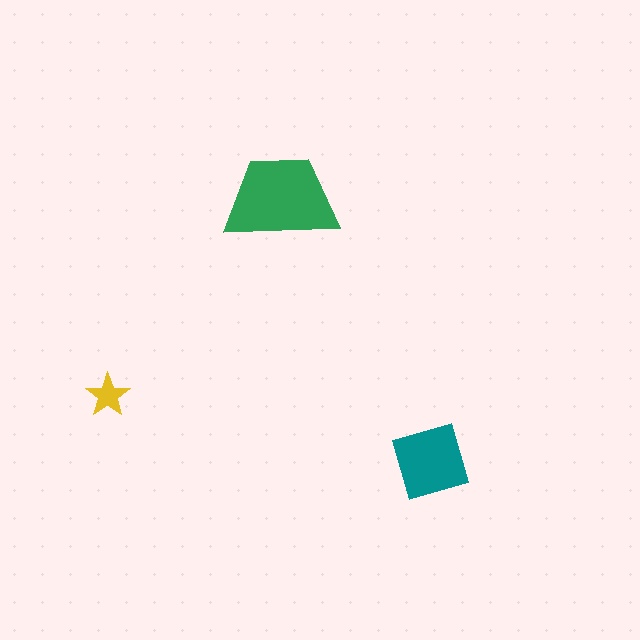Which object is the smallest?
The yellow star.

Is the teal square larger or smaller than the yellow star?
Larger.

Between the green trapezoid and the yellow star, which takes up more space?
The green trapezoid.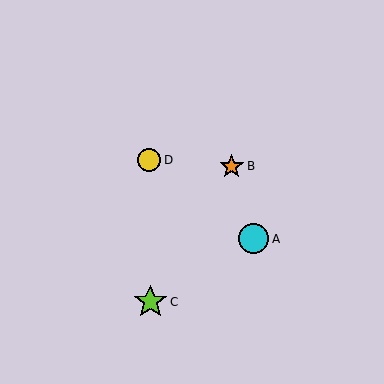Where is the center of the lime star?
The center of the lime star is at (150, 302).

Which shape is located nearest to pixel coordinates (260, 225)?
The cyan circle (labeled A) at (253, 239) is nearest to that location.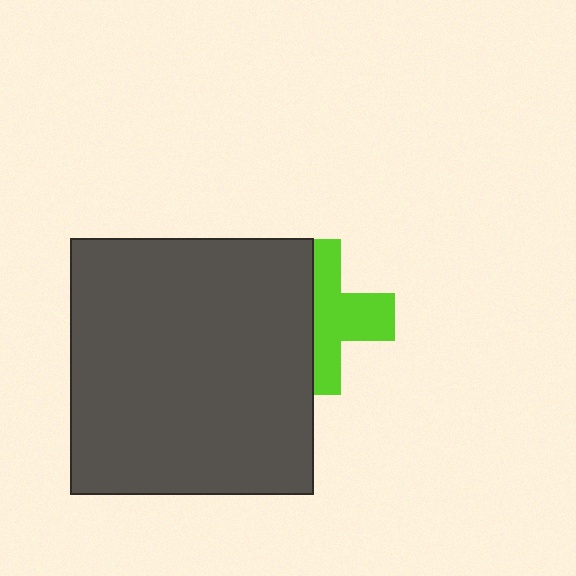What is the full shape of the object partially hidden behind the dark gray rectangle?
The partially hidden object is a lime cross.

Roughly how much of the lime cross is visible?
About half of it is visible (roughly 55%).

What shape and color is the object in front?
The object in front is a dark gray rectangle.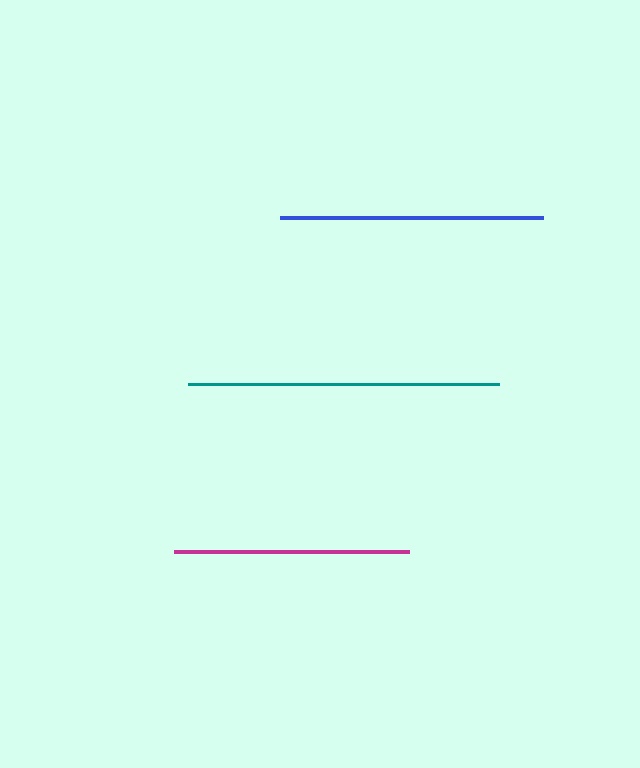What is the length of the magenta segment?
The magenta segment is approximately 235 pixels long.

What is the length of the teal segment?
The teal segment is approximately 311 pixels long.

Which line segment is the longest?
The teal line is the longest at approximately 311 pixels.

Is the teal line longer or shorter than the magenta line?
The teal line is longer than the magenta line.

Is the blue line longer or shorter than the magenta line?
The blue line is longer than the magenta line.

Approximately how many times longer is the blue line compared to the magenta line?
The blue line is approximately 1.1 times the length of the magenta line.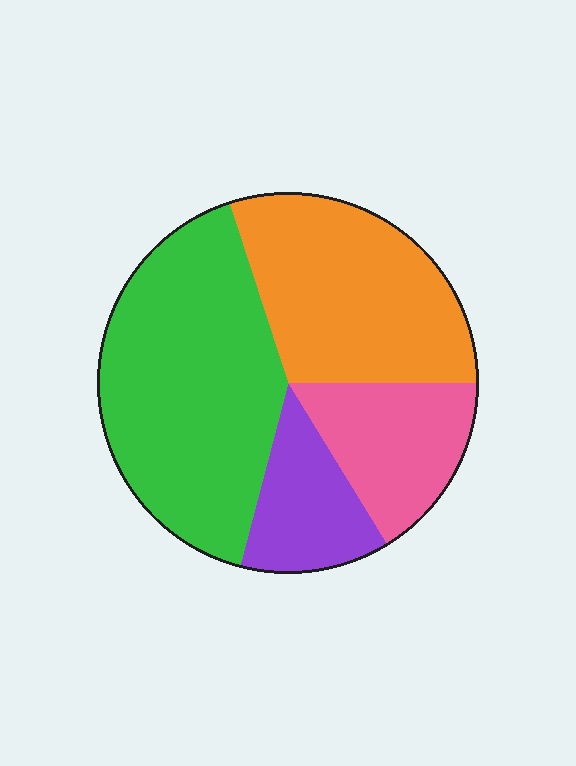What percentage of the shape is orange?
Orange covers about 30% of the shape.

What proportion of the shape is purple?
Purple covers 13% of the shape.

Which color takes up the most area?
Green, at roughly 40%.